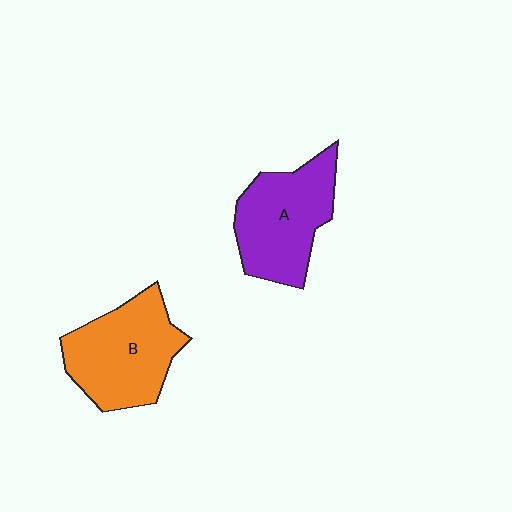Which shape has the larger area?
Shape B (orange).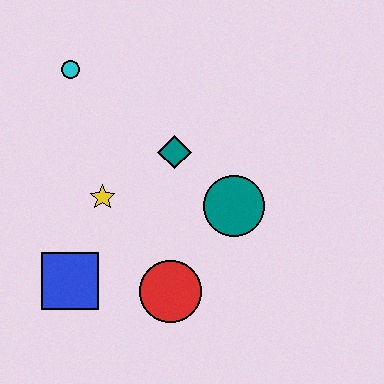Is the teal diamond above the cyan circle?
No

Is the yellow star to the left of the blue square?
No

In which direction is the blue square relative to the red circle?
The blue square is to the left of the red circle.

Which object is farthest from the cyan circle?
The red circle is farthest from the cyan circle.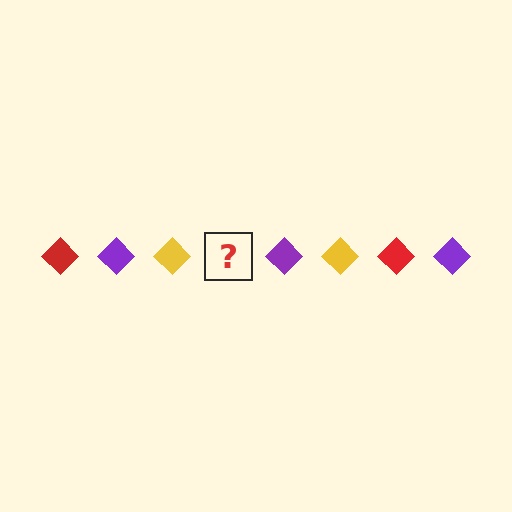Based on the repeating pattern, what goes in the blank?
The blank should be a red diamond.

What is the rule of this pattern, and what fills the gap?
The rule is that the pattern cycles through red, purple, yellow diamonds. The gap should be filled with a red diamond.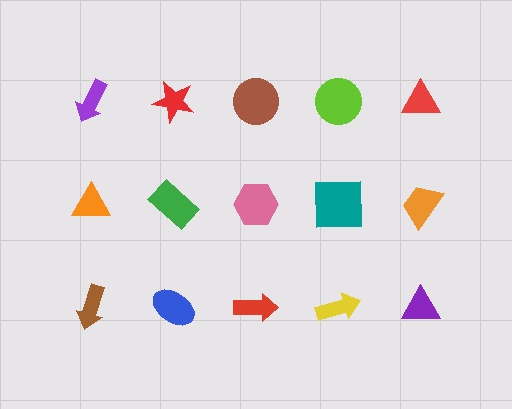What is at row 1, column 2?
A red star.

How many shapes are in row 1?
5 shapes.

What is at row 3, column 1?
A brown arrow.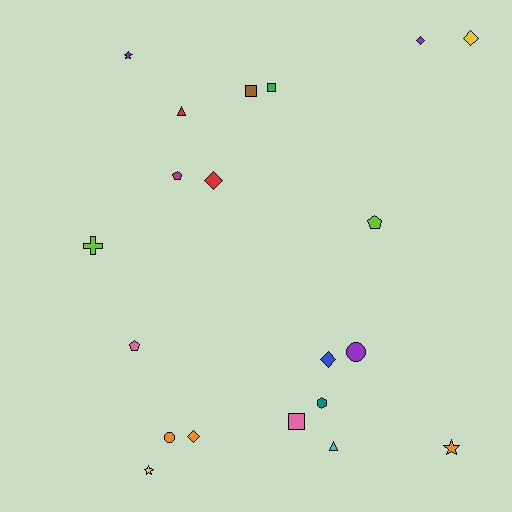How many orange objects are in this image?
There are 3 orange objects.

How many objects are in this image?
There are 20 objects.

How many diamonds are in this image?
There are 5 diamonds.